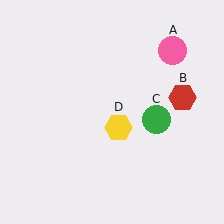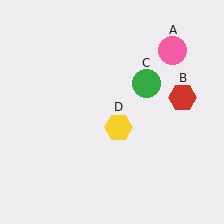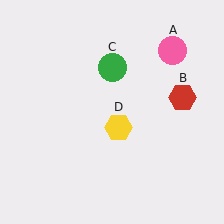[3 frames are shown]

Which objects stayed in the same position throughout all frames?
Pink circle (object A) and red hexagon (object B) and yellow hexagon (object D) remained stationary.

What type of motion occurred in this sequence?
The green circle (object C) rotated counterclockwise around the center of the scene.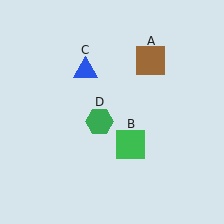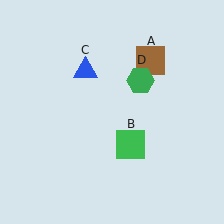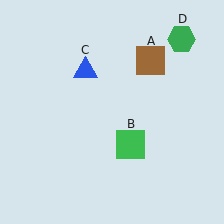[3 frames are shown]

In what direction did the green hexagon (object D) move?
The green hexagon (object D) moved up and to the right.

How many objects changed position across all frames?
1 object changed position: green hexagon (object D).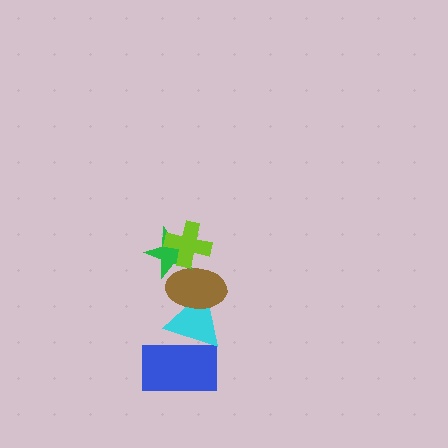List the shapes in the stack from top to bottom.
From top to bottom: the lime cross, the green star, the brown ellipse, the cyan triangle, the blue rectangle.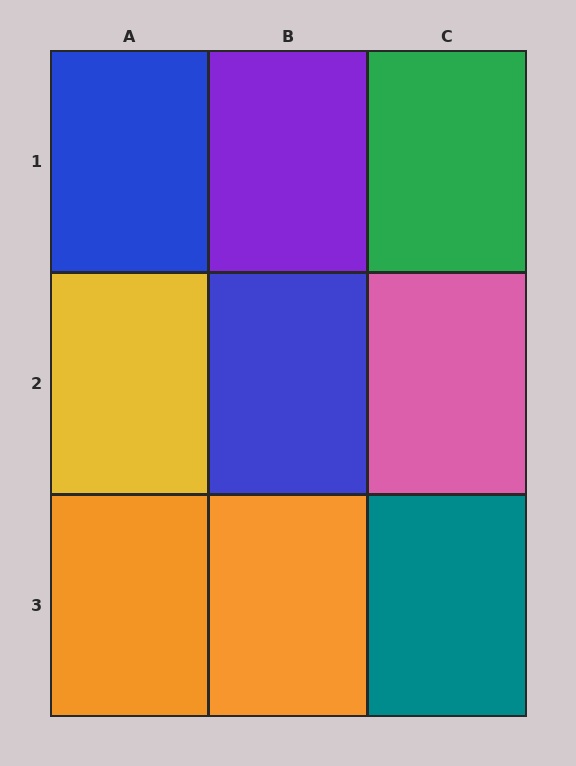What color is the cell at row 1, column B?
Purple.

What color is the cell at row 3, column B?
Orange.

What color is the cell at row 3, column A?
Orange.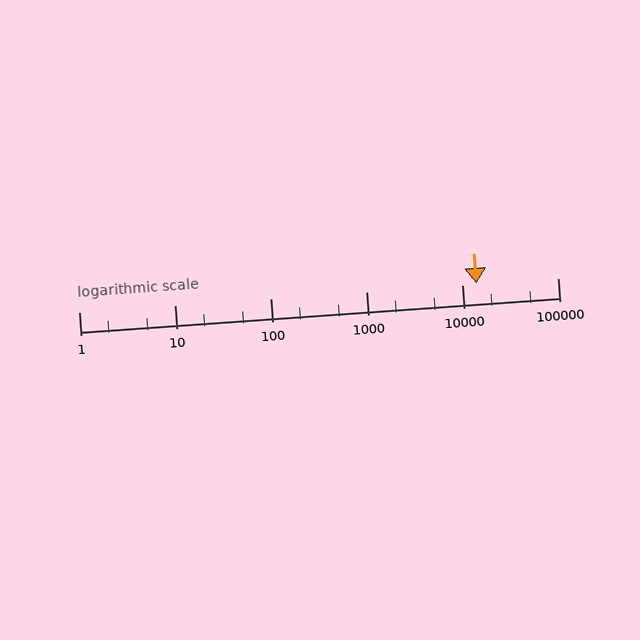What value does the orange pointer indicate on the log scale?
The pointer indicates approximately 14000.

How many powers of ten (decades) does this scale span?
The scale spans 5 decades, from 1 to 100000.